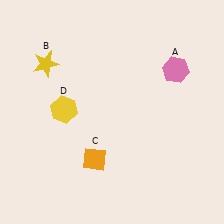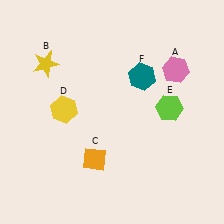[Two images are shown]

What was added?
A lime hexagon (E), a teal hexagon (F) were added in Image 2.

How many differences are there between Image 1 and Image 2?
There are 2 differences between the two images.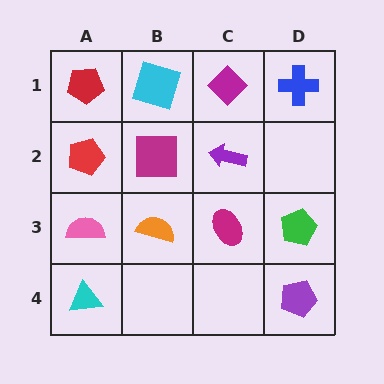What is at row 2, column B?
A magenta square.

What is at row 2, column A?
A red pentagon.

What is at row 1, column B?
A cyan square.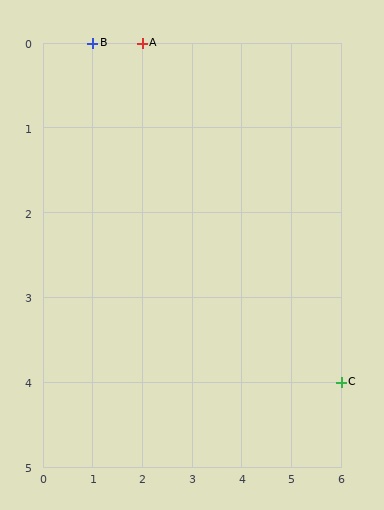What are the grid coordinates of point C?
Point C is at grid coordinates (6, 4).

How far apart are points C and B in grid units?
Points C and B are 5 columns and 4 rows apart (about 6.4 grid units diagonally).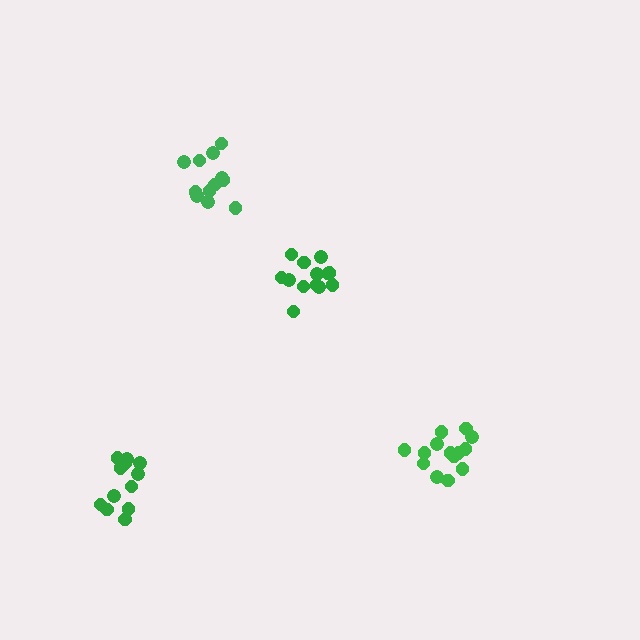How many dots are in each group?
Group 1: 12 dots, Group 2: 13 dots, Group 3: 12 dots, Group 4: 14 dots (51 total).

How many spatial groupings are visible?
There are 4 spatial groupings.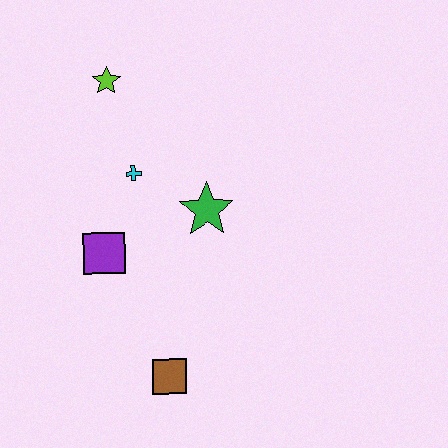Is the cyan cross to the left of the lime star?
No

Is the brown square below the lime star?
Yes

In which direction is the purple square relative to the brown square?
The purple square is above the brown square.